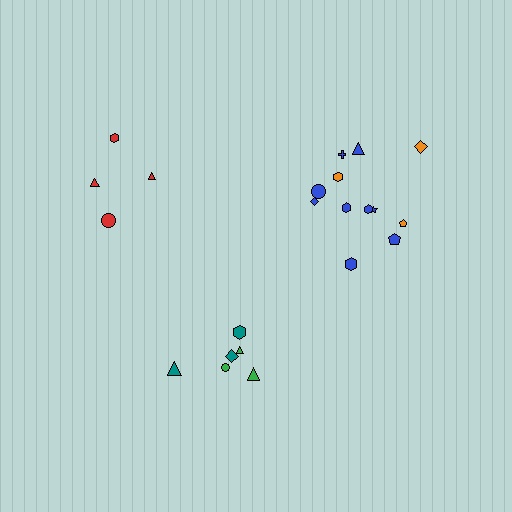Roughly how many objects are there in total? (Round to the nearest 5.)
Roughly 20 objects in total.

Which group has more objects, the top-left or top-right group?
The top-right group.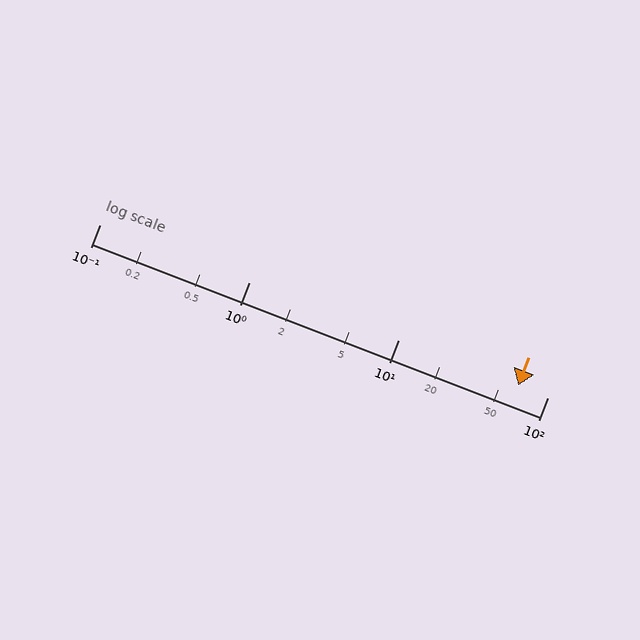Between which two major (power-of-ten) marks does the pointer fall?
The pointer is between 10 and 100.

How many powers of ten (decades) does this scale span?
The scale spans 3 decades, from 0.1 to 100.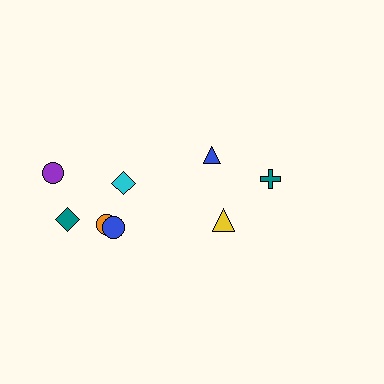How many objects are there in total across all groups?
There are 8 objects.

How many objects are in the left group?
There are 5 objects.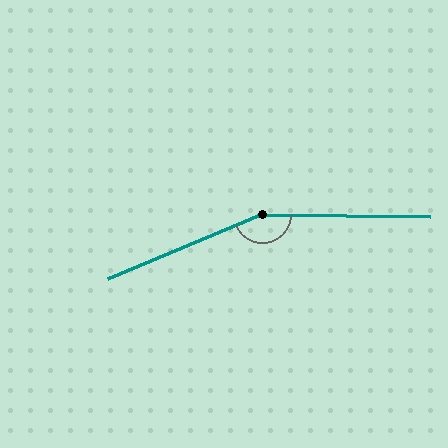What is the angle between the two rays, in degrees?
Approximately 156 degrees.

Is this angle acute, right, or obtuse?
It is obtuse.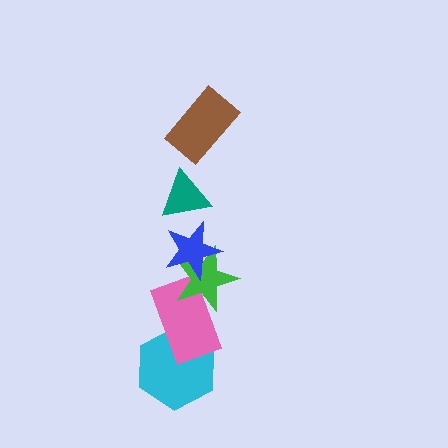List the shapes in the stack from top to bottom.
From top to bottom: the brown rectangle, the teal triangle, the blue star, the green star, the pink rectangle, the cyan hexagon.